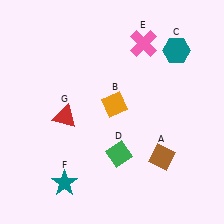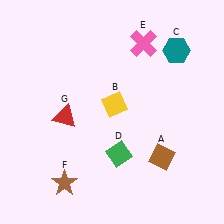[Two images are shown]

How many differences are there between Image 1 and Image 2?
There are 2 differences between the two images.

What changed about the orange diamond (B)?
In Image 1, B is orange. In Image 2, it changed to yellow.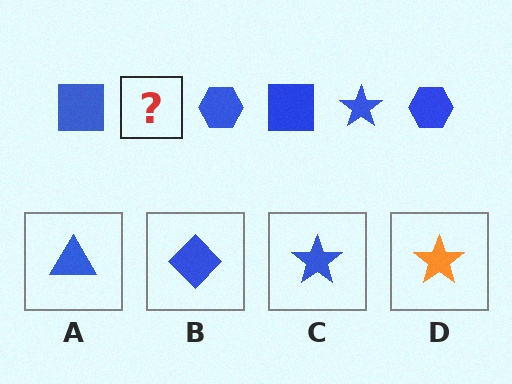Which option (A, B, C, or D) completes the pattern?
C.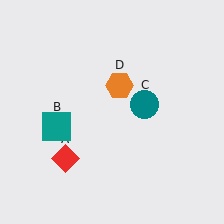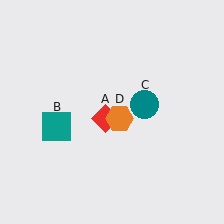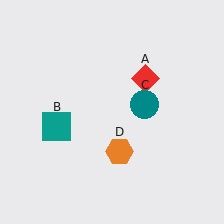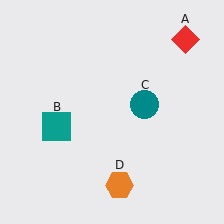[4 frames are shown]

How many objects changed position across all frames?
2 objects changed position: red diamond (object A), orange hexagon (object D).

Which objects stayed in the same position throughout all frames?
Teal square (object B) and teal circle (object C) remained stationary.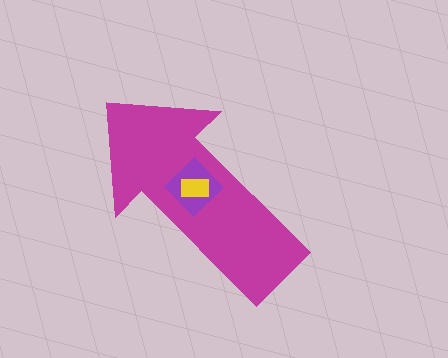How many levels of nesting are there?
3.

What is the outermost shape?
The magenta arrow.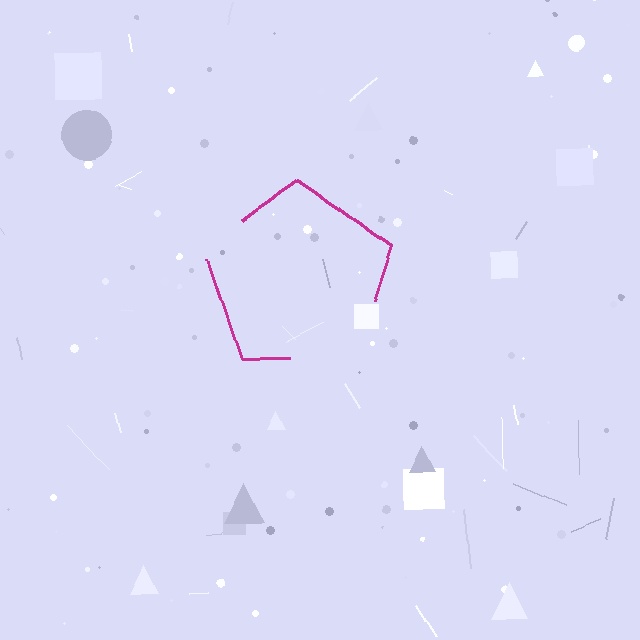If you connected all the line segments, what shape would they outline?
They would outline a pentagon.